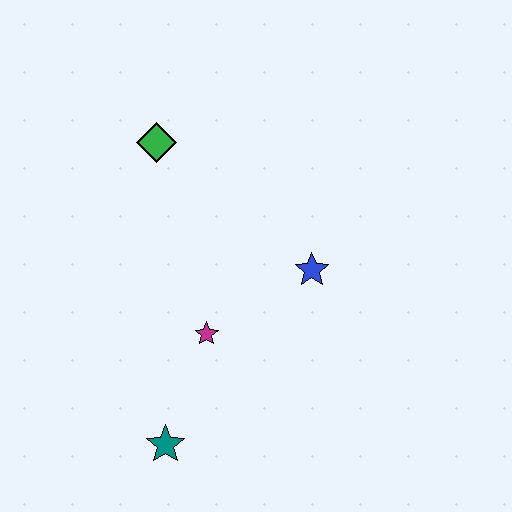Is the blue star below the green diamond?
Yes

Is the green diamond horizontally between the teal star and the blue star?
No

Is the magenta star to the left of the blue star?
Yes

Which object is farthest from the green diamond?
The teal star is farthest from the green diamond.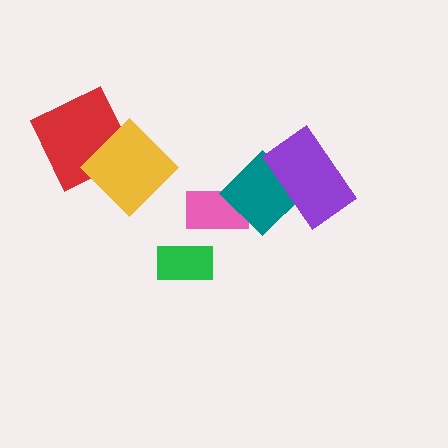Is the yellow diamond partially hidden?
No, no other shape covers it.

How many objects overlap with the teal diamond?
2 objects overlap with the teal diamond.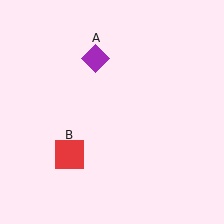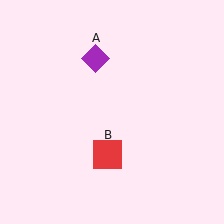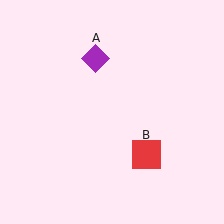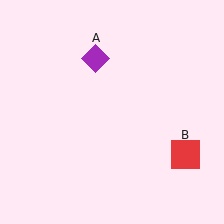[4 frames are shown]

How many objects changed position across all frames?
1 object changed position: red square (object B).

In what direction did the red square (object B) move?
The red square (object B) moved right.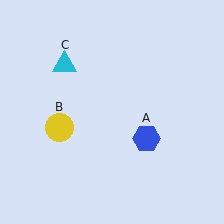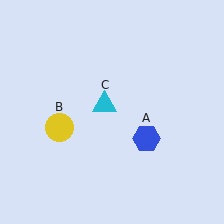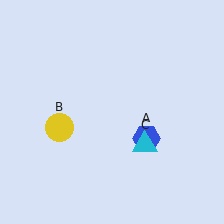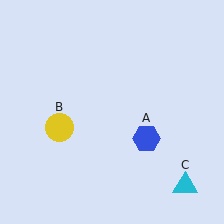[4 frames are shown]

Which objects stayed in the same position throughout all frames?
Blue hexagon (object A) and yellow circle (object B) remained stationary.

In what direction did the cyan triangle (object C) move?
The cyan triangle (object C) moved down and to the right.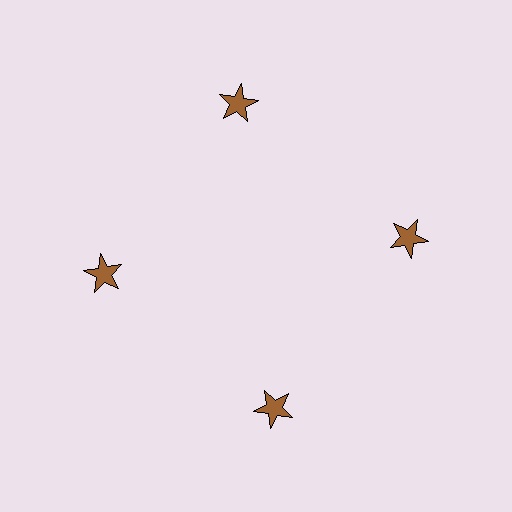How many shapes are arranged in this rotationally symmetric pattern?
There are 4 shapes, arranged in 4 groups of 1.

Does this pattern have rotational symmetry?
Yes, this pattern has 4-fold rotational symmetry. It looks the same after rotating 90 degrees around the center.